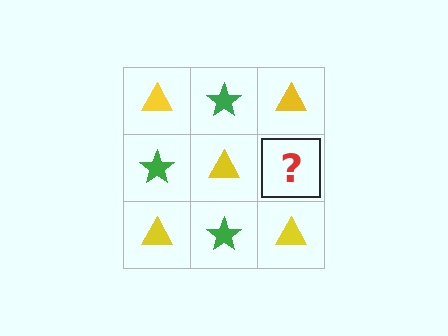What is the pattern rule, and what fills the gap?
The rule is that it alternates yellow triangle and green star in a checkerboard pattern. The gap should be filled with a green star.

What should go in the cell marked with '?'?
The missing cell should contain a green star.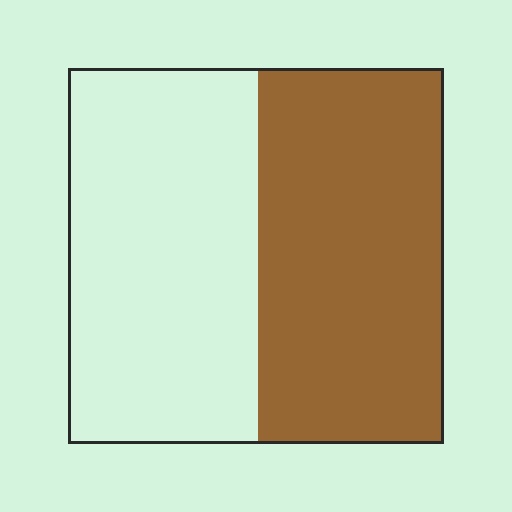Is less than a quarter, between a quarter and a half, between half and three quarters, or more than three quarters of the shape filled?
Between a quarter and a half.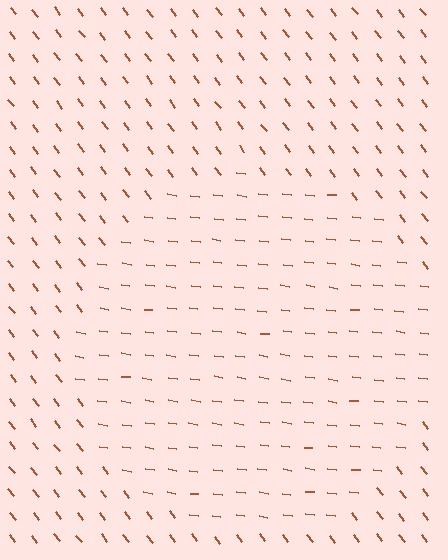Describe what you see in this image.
The image is filled with small brown line segments. A circle region in the image has lines oriented differently from the surrounding lines, creating a visible texture boundary.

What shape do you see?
I see a circle.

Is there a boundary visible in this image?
Yes, there is a texture boundary formed by a change in line orientation.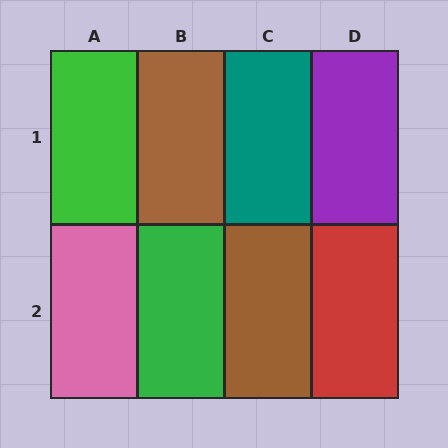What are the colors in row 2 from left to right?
Pink, green, brown, red.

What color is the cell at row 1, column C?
Teal.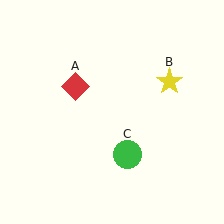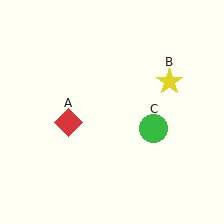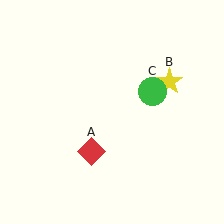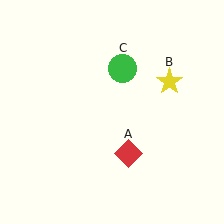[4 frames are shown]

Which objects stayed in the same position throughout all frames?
Yellow star (object B) remained stationary.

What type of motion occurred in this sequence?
The red diamond (object A), green circle (object C) rotated counterclockwise around the center of the scene.